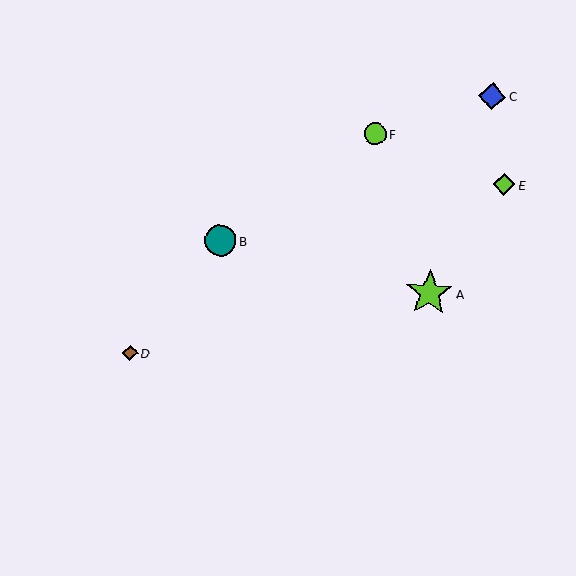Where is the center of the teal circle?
The center of the teal circle is at (221, 240).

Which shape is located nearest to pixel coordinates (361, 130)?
The lime circle (labeled F) at (375, 134) is nearest to that location.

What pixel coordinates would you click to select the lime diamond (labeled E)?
Click at (504, 184) to select the lime diamond E.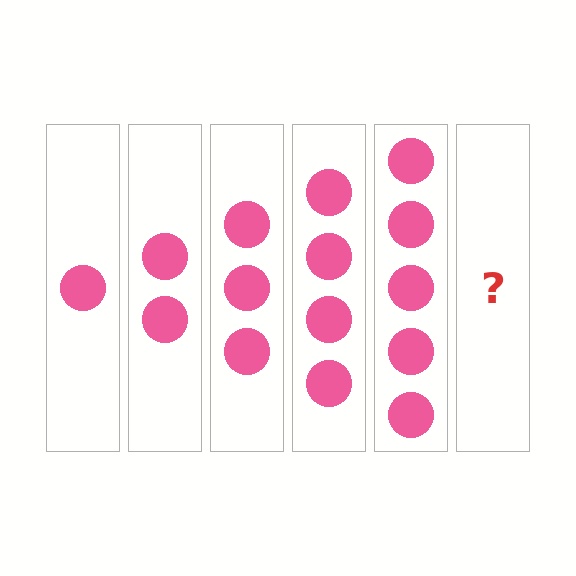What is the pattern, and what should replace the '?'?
The pattern is that each step adds one more circle. The '?' should be 6 circles.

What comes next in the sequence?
The next element should be 6 circles.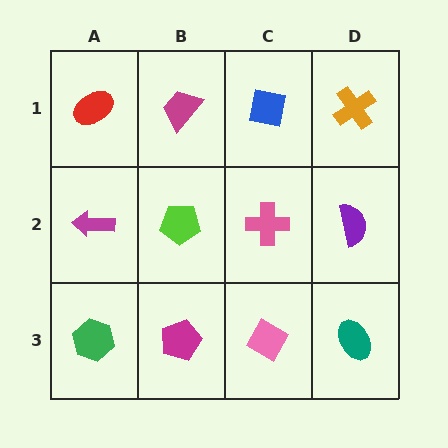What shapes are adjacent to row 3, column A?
A magenta arrow (row 2, column A), a magenta pentagon (row 3, column B).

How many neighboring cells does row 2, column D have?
3.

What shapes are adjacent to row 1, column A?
A magenta arrow (row 2, column A), a magenta trapezoid (row 1, column B).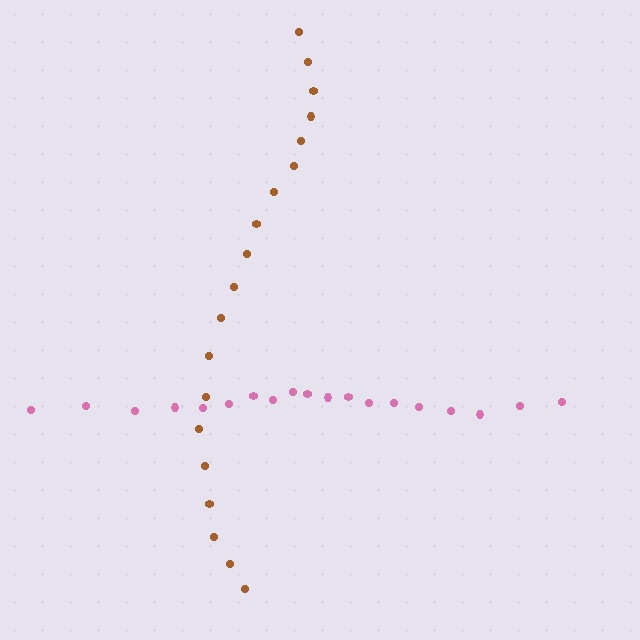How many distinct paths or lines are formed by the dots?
There are 2 distinct paths.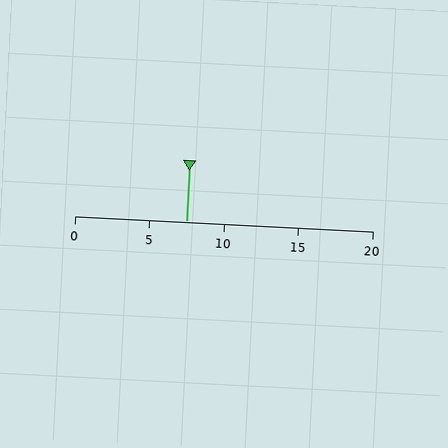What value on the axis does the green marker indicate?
The marker indicates approximately 7.5.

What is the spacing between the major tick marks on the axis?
The major ticks are spaced 5 apart.